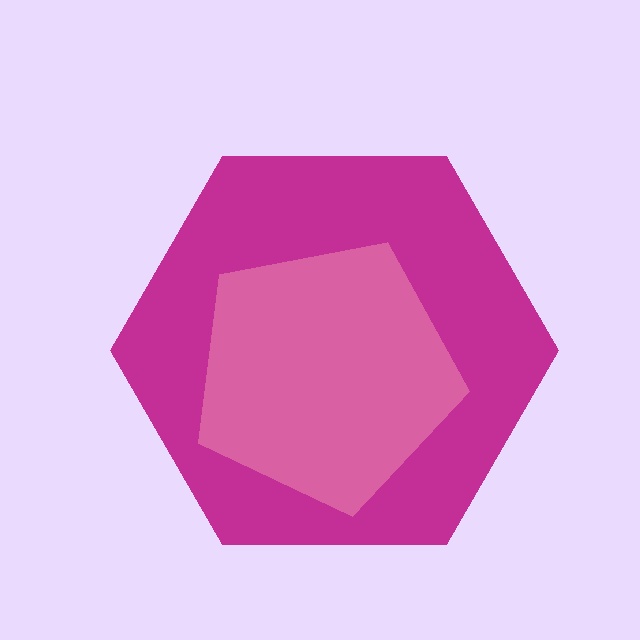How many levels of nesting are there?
2.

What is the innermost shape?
The pink pentagon.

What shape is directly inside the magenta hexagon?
The pink pentagon.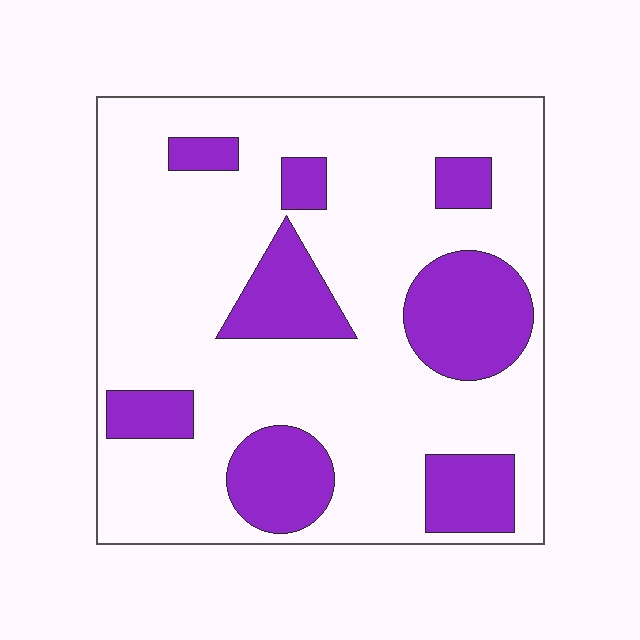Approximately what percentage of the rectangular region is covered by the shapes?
Approximately 25%.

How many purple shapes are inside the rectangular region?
8.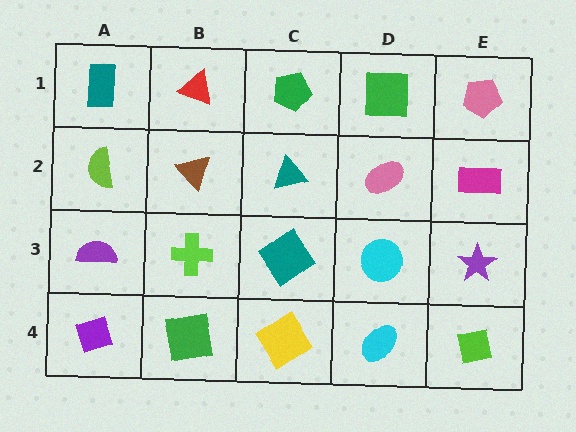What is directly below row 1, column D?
A pink ellipse.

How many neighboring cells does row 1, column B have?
3.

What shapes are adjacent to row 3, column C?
A teal triangle (row 2, column C), a yellow diamond (row 4, column C), a lime cross (row 3, column B), a cyan circle (row 3, column D).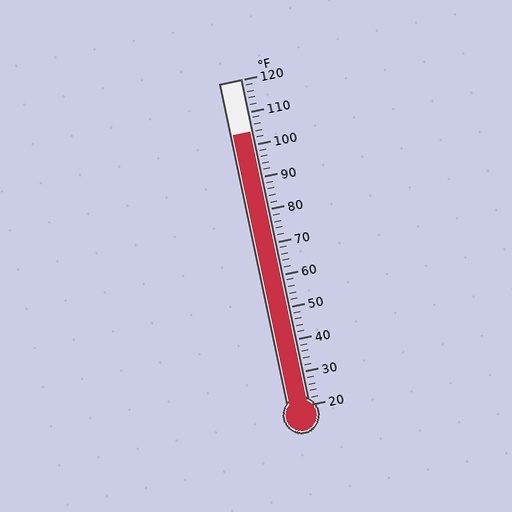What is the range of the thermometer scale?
The thermometer scale ranges from 20°F to 120°F.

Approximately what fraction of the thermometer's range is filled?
The thermometer is filled to approximately 85% of its range.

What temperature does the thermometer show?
The thermometer shows approximately 104°F.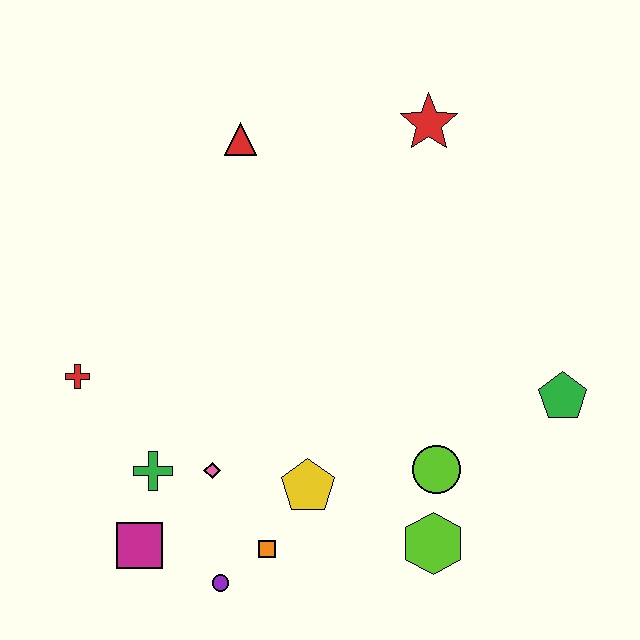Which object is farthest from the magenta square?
The red star is farthest from the magenta square.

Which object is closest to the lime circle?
The lime hexagon is closest to the lime circle.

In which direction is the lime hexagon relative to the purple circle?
The lime hexagon is to the right of the purple circle.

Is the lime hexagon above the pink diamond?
No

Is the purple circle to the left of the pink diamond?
No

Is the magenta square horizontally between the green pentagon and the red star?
No